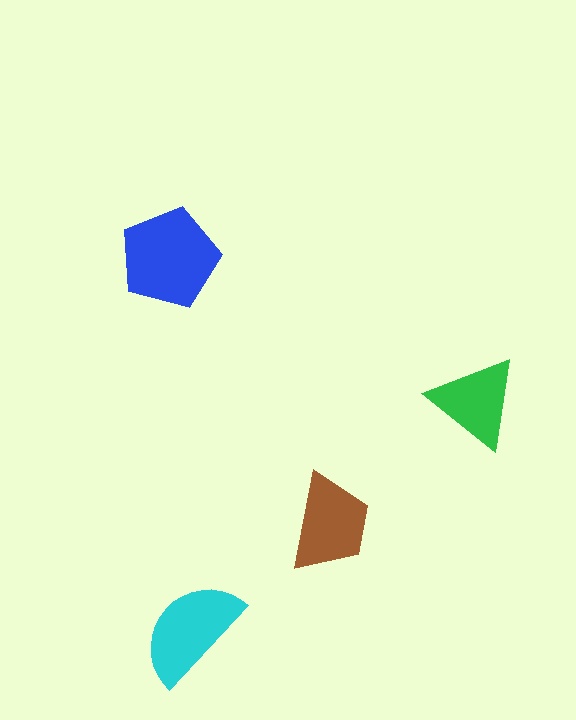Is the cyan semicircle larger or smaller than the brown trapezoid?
Larger.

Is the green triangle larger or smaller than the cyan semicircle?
Smaller.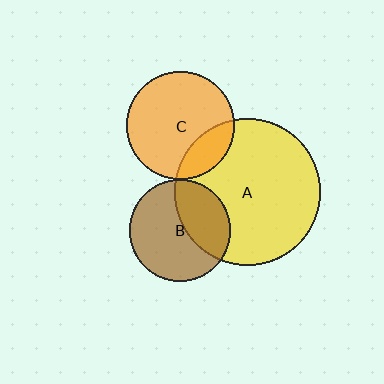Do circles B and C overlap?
Yes.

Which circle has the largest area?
Circle A (yellow).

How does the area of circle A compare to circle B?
Approximately 2.1 times.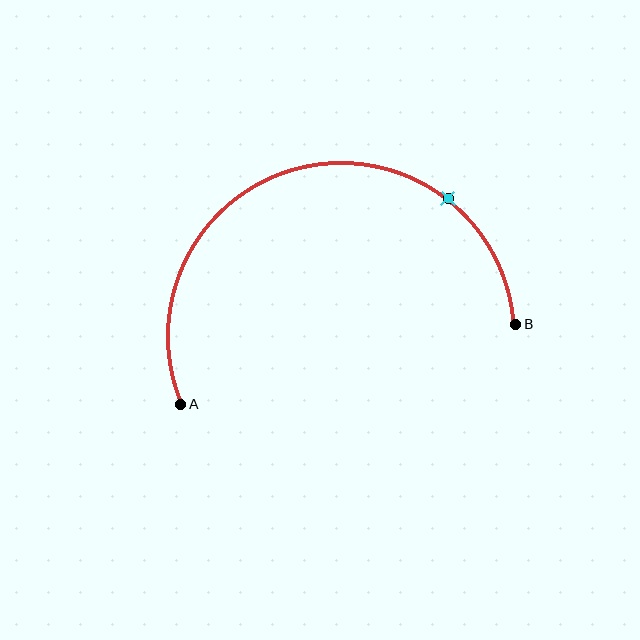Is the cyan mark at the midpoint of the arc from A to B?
No. The cyan mark lies on the arc but is closer to endpoint B. The arc midpoint would be at the point on the curve equidistant along the arc from both A and B.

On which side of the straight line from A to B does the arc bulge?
The arc bulges above the straight line connecting A and B.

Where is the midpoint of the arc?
The arc midpoint is the point on the curve farthest from the straight line joining A and B. It sits above that line.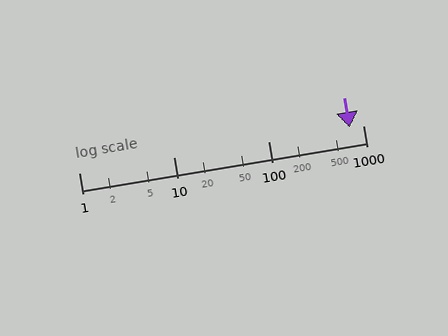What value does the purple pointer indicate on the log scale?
The pointer indicates approximately 730.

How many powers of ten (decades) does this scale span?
The scale spans 3 decades, from 1 to 1000.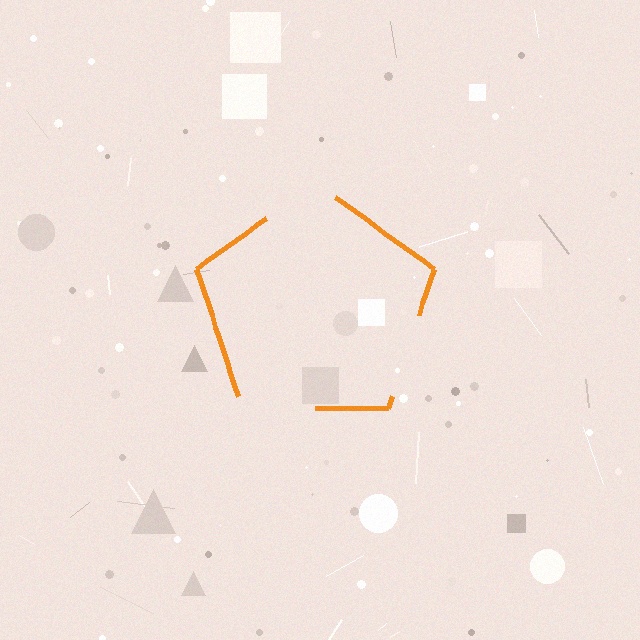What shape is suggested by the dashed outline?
The dashed outline suggests a pentagon.